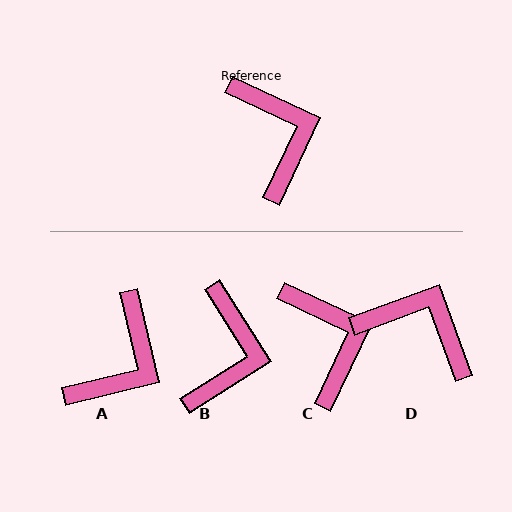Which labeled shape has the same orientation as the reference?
C.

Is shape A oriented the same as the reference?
No, it is off by about 52 degrees.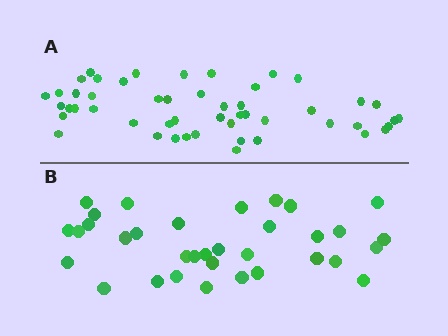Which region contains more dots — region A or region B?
Region A (the top region) has more dots.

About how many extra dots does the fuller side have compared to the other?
Region A has approximately 15 more dots than region B.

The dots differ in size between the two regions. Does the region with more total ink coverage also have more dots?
No. Region B has more total ink coverage because its dots are larger, but region A actually contains more individual dots. Total area can be misleading — the number of items is what matters here.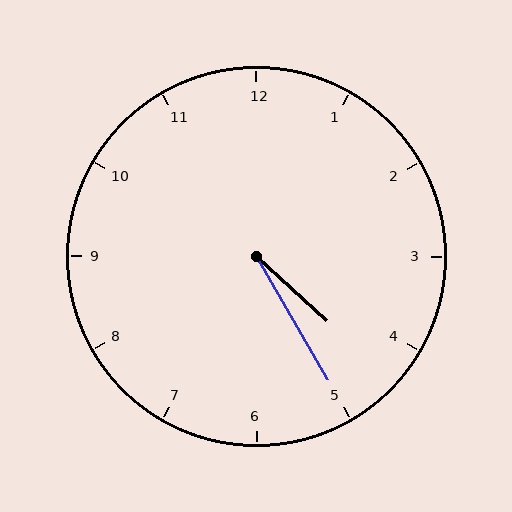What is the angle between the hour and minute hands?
Approximately 18 degrees.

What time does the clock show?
4:25.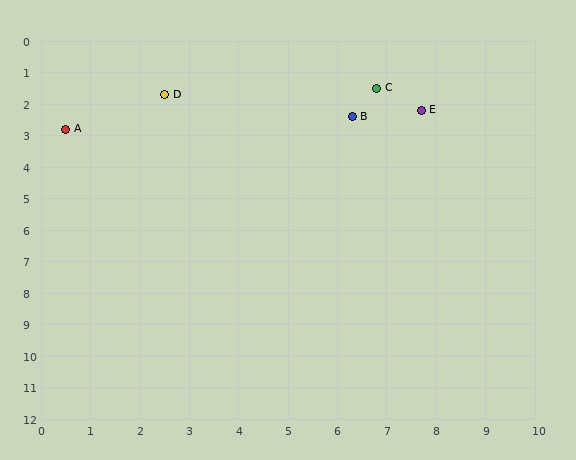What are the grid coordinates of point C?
Point C is at approximately (6.8, 1.5).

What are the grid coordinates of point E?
Point E is at approximately (7.7, 2.2).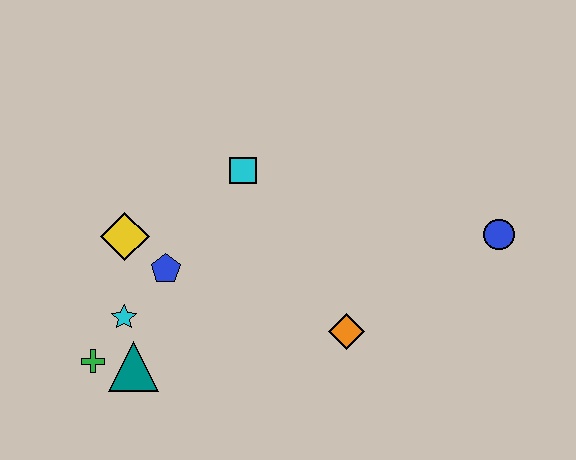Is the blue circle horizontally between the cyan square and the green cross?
No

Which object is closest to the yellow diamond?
The blue pentagon is closest to the yellow diamond.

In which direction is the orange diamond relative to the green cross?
The orange diamond is to the right of the green cross.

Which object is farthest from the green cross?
The blue circle is farthest from the green cross.